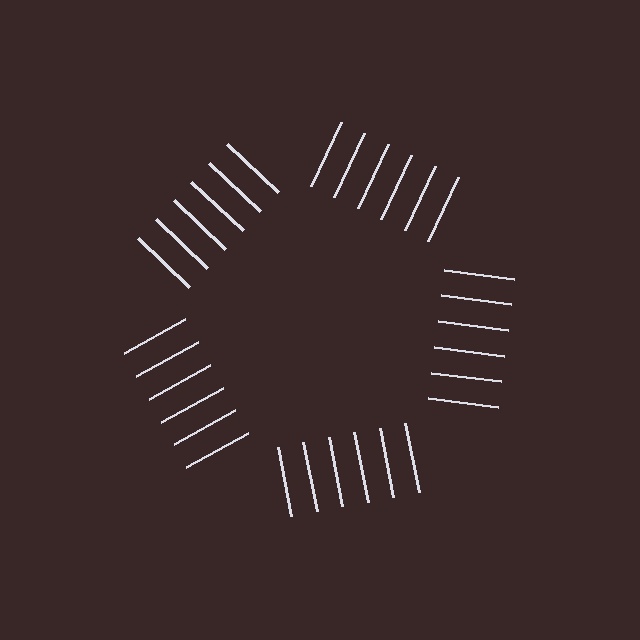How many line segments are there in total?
30 — 6 along each of the 5 edges.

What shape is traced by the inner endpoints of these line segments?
An illusory pentagon — the line segments terminate on its edges but no continuous stroke is drawn.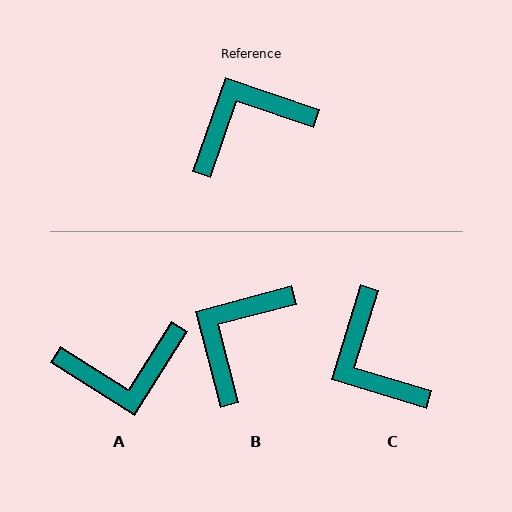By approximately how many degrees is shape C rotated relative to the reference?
Approximately 92 degrees counter-clockwise.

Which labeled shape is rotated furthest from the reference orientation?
A, about 167 degrees away.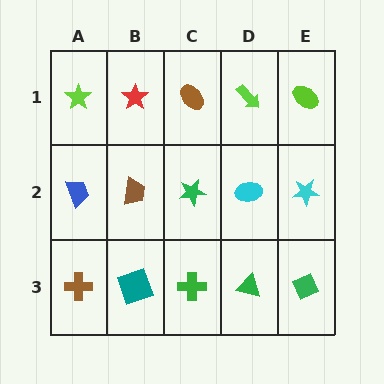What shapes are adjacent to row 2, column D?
A lime arrow (row 1, column D), a green triangle (row 3, column D), a green star (row 2, column C), a cyan star (row 2, column E).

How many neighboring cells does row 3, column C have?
3.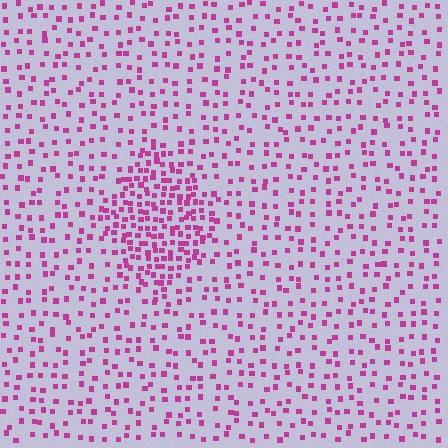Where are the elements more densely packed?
The elements are more densely packed inside the diamond boundary.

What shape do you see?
I see a diamond.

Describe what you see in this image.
The image contains small magenta elements arranged at two different densities. A diamond-shaped region is visible where the elements are more densely packed than the surrounding area.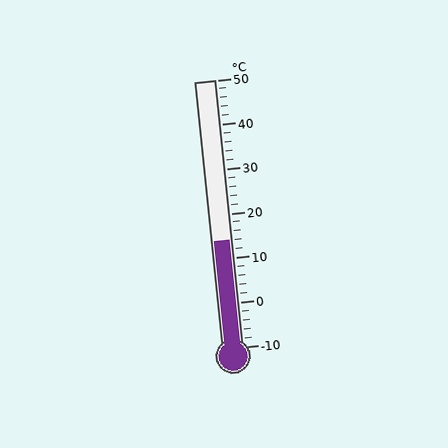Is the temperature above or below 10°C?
The temperature is above 10°C.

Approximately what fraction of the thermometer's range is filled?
The thermometer is filled to approximately 40% of its range.